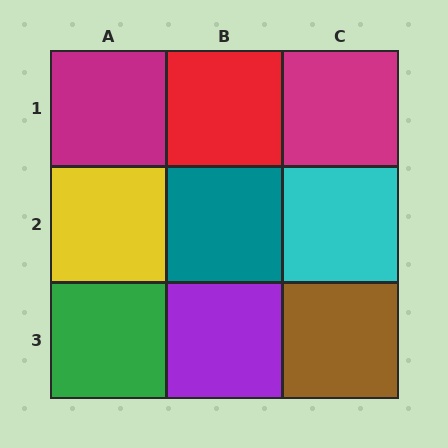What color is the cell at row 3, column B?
Purple.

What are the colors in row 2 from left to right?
Yellow, teal, cyan.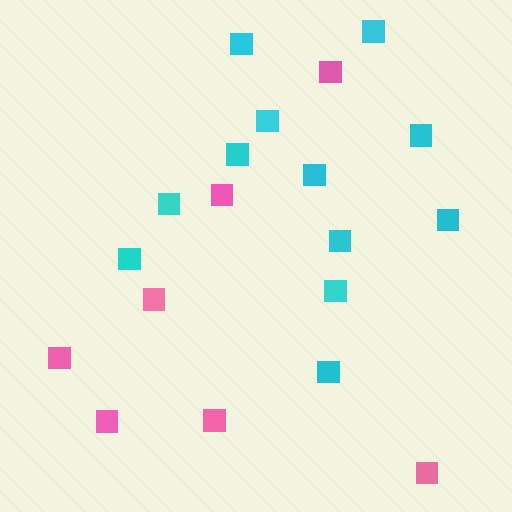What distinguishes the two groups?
There are 2 groups: one group of pink squares (7) and one group of cyan squares (12).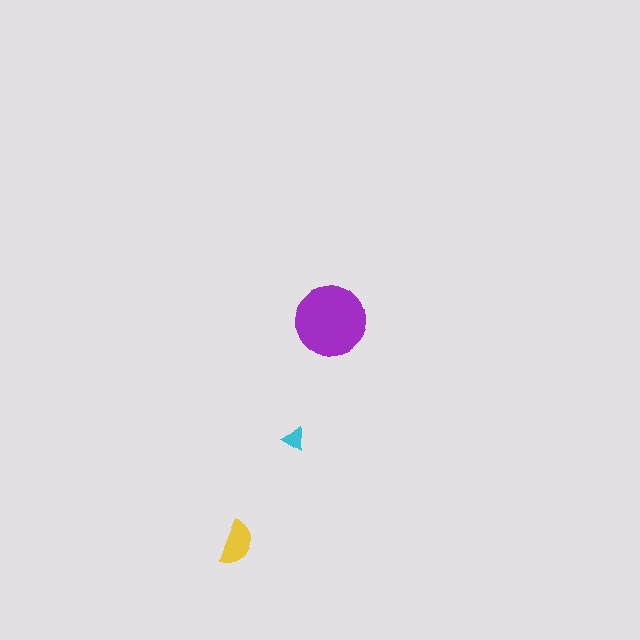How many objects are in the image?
There are 3 objects in the image.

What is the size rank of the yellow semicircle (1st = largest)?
2nd.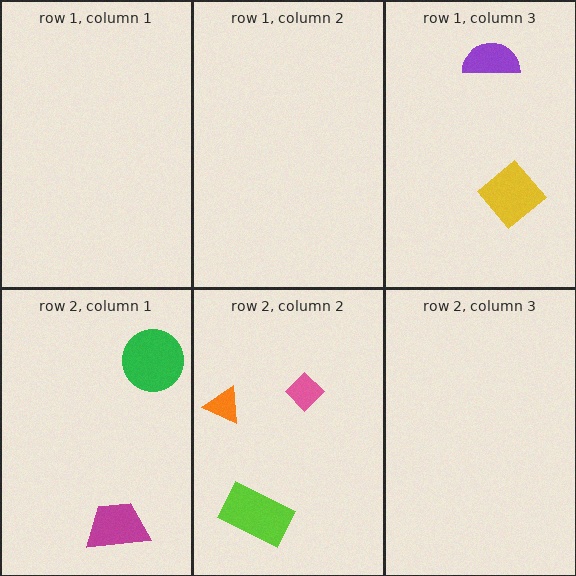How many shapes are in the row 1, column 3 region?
2.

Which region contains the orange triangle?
The row 2, column 2 region.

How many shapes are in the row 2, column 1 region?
2.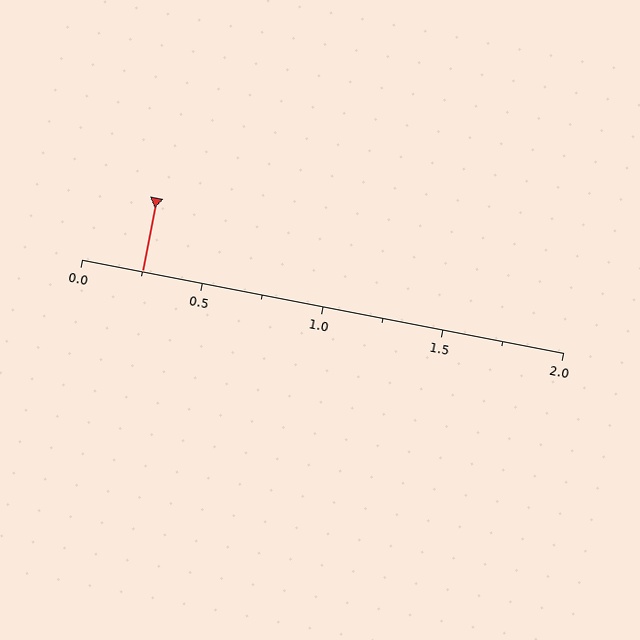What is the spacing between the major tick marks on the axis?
The major ticks are spaced 0.5 apart.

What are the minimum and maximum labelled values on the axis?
The axis runs from 0.0 to 2.0.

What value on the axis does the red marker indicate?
The marker indicates approximately 0.25.